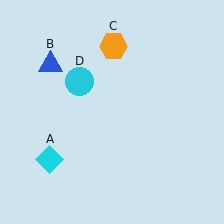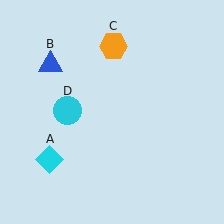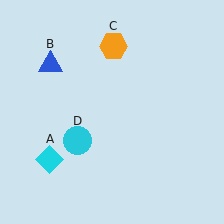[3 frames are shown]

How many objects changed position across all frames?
1 object changed position: cyan circle (object D).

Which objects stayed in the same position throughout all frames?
Cyan diamond (object A) and blue triangle (object B) and orange hexagon (object C) remained stationary.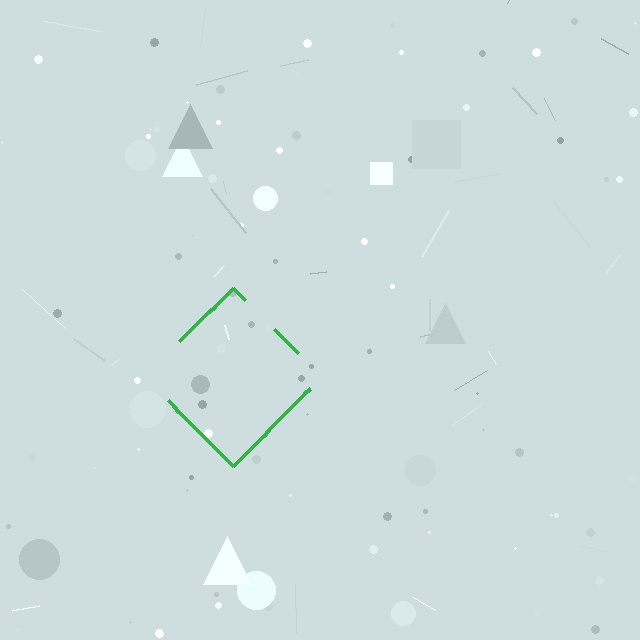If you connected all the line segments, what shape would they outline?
They would outline a diamond.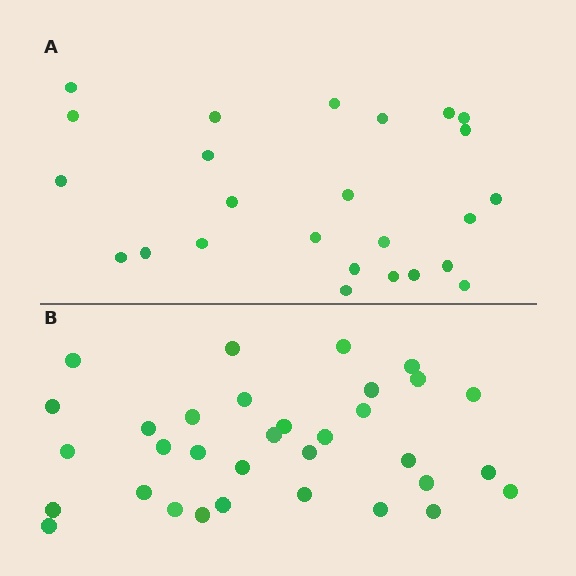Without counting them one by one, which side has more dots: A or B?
Region B (the bottom region) has more dots.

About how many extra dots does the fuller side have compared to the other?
Region B has roughly 8 or so more dots than region A.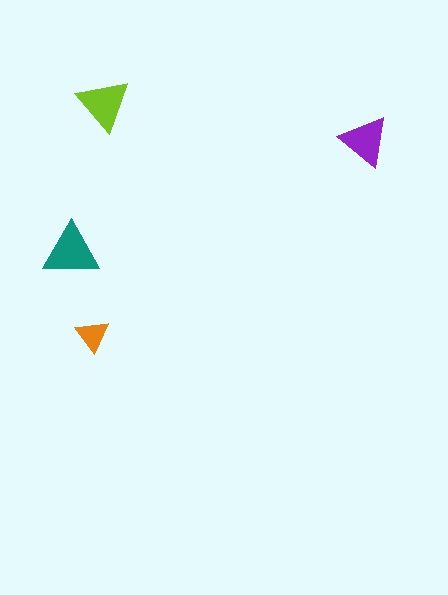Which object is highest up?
The lime triangle is topmost.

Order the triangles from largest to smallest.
the teal one, the lime one, the purple one, the orange one.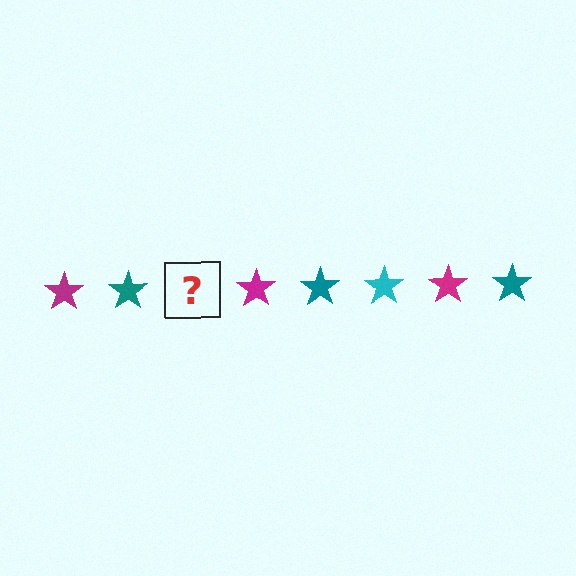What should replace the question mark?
The question mark should be replaced with a cyan star.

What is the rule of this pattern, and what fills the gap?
The rule is that the pattern cycles through magenta, teal, cyan stars. The gap should be filled with a cyan star.